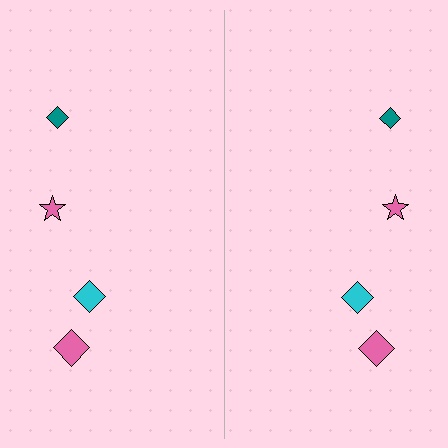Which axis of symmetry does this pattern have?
The pattern has a vertical axis of symmetry running through the center of the image.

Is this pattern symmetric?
Yes, this pattern has bilateral (reflection) symmetry.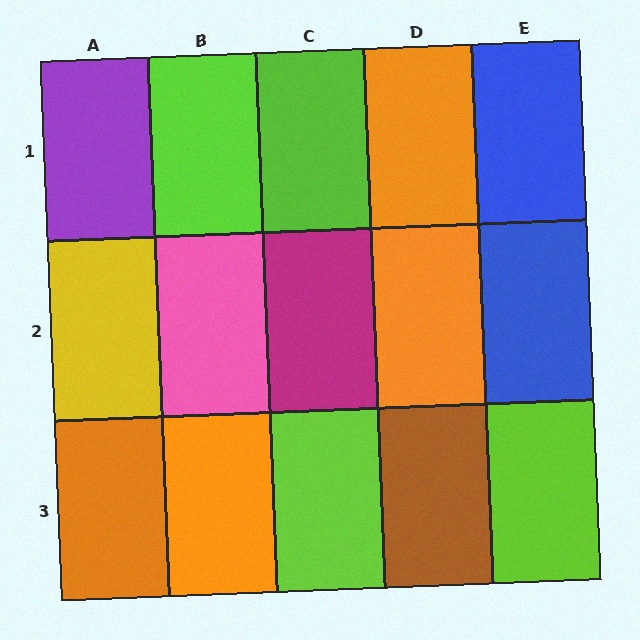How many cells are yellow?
1 cell is yellow.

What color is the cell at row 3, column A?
Orange.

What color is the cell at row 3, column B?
Orange.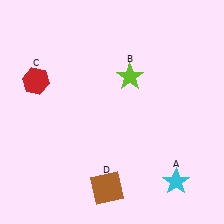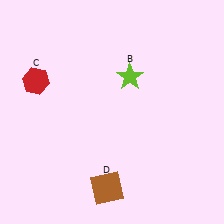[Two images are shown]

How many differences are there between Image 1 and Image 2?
There is 1 difference between the two images.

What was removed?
The cyan star (A) was removed in Image 2.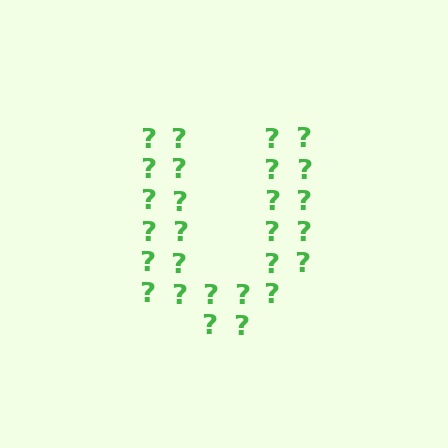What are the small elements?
The small elements are question marks.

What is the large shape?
The large shape is the letter U.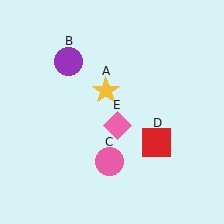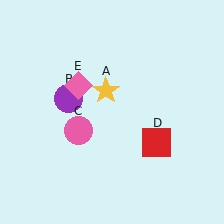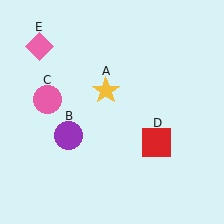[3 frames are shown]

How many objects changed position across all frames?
3 objects changed position: purple circle (object B), pink circle (object C), pink diamond (object E).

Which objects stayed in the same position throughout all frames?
Yellow star (object A) and red square (object D) remained stationary.